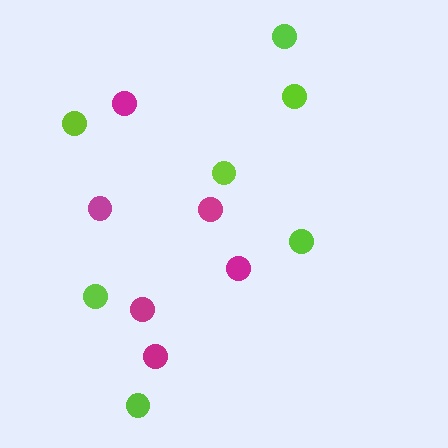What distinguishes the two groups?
There are 2 groups: one group of lime circles (7) and one group of magenta circles (6).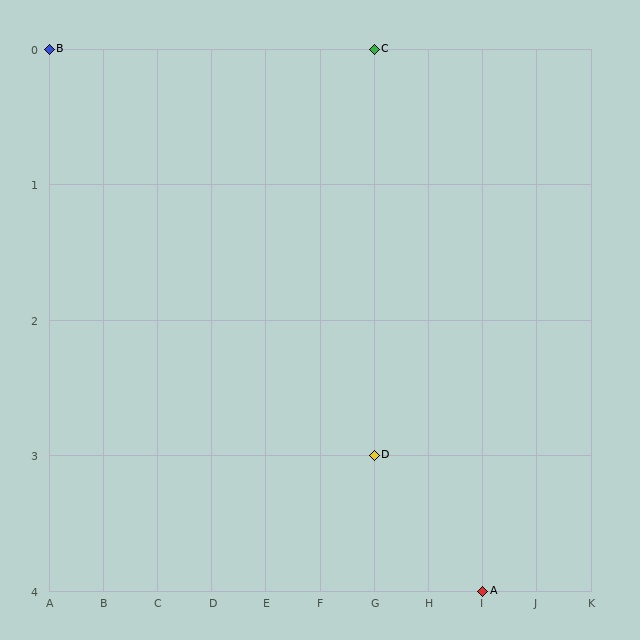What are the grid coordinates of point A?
Point A is at grid coordinates (I, 4).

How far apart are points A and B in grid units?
Points A and B are 8 columns and 4 rows apart (about 8.9 grid units diagonally).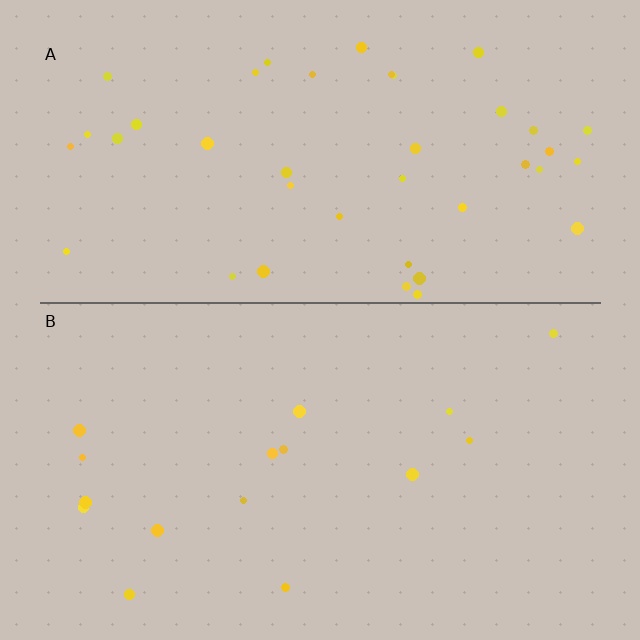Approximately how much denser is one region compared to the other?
Approximately 2.6× — region A over region B.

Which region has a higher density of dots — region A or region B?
A (the top).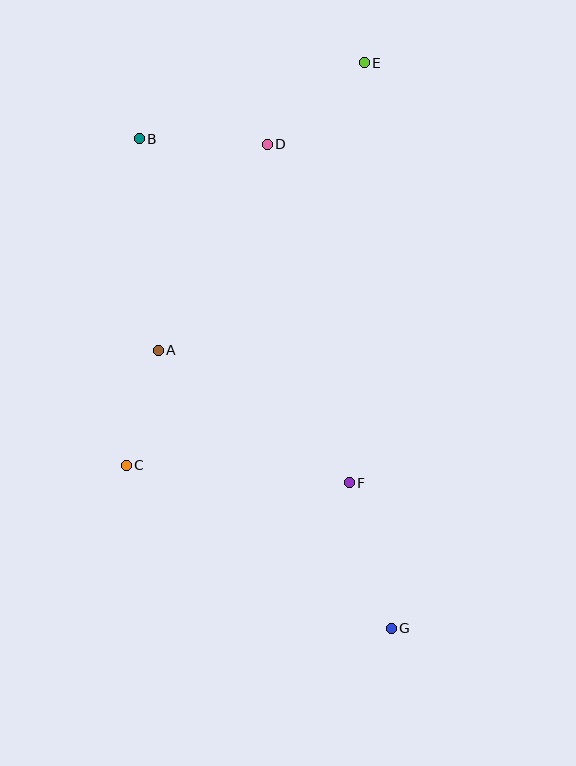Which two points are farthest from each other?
Points E and G are farthest from each other.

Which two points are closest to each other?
Points A and C are closest to each other.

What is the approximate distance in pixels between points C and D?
The distance between C and D is approximately 350 pixels.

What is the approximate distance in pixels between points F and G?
The distance between F and G is approximately 152 pixels.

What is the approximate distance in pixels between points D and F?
The distance between D and F is approximately 348 pixels.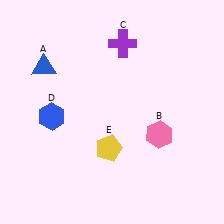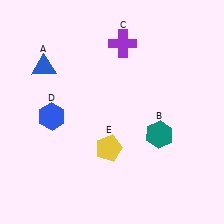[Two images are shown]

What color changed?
The hexagon (B) changed from pink in Image 1 to teal in Image 2.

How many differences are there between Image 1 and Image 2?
There is 1 difference between the two images.